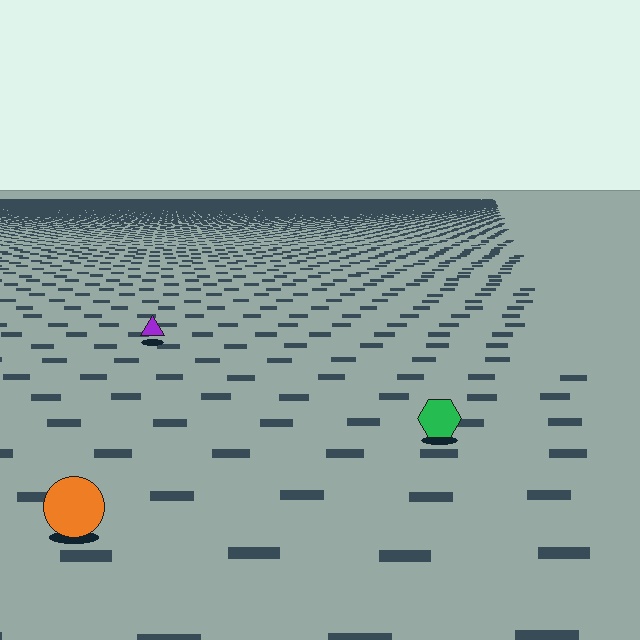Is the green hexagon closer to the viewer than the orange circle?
No. The orange circle is closer — you can tell from the texture gradient: the ground texture is coarser near it.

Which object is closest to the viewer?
The orange circle is closest. The texture marks near it are larger and more spread out.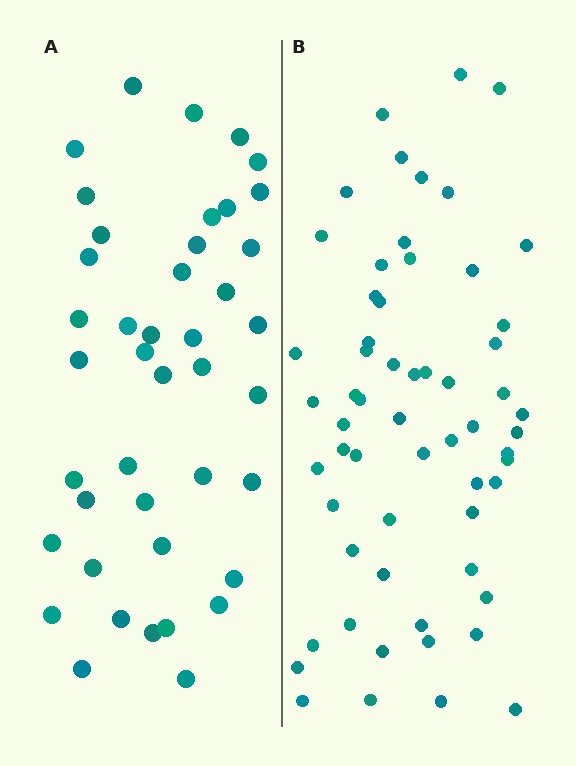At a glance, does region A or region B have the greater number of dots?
Region B (the right region) has more dots.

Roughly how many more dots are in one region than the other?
Region B has approximately 20 more dots than region A.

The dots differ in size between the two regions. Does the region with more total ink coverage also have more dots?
No. Region A has more total ink coverage because its dots are larger, but region B actually contains more individual dots. Total area can be misleading — the number of items is what matters here.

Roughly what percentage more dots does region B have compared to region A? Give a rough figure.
About 45% more.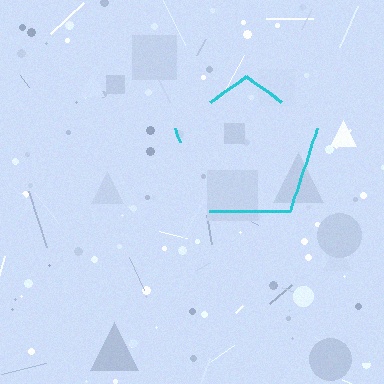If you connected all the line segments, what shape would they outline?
They would outline a pentagon.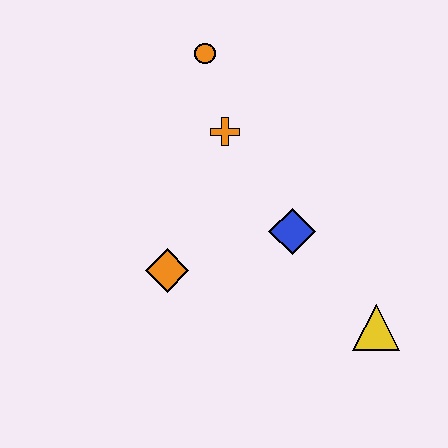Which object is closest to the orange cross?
The orange circle is closest to the orange cross.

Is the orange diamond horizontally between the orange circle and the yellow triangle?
No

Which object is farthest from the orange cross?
The yellow triangle is farthest from the orange cross.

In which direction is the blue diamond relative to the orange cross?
The blue diamond is below the orange cross.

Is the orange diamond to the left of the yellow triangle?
Yes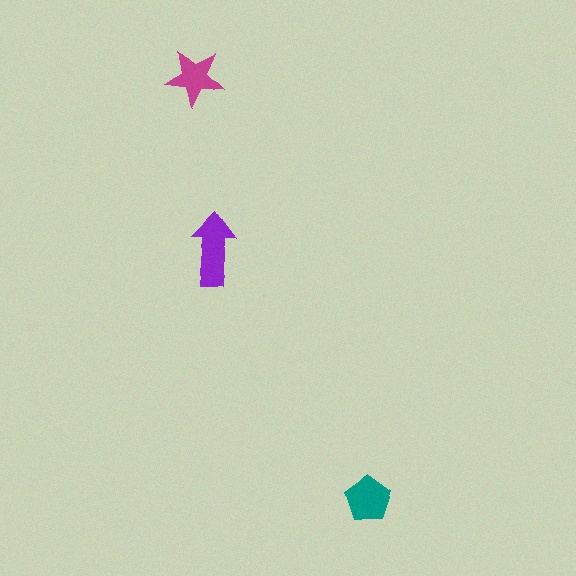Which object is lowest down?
The teal pentagon is bottommost.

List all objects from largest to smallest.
The purple arrow, the teal pentagon, the magenta star.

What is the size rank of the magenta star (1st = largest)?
3rd.